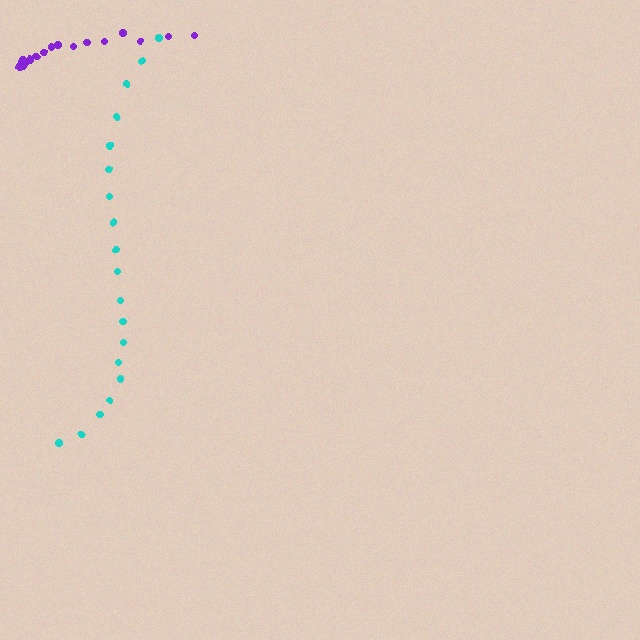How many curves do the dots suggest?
There are 2 distinct paths.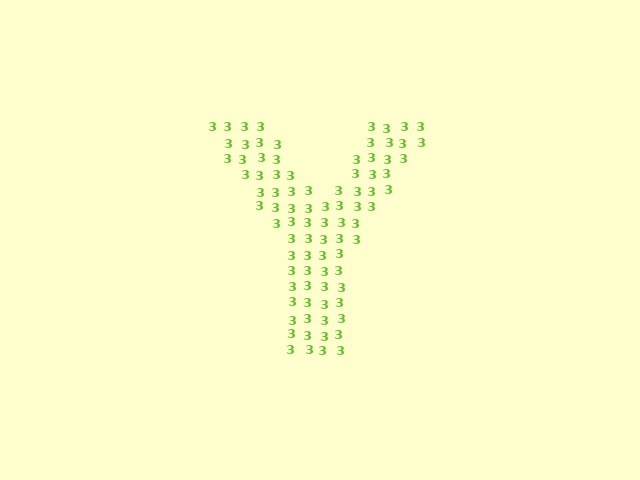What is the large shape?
The large shape is the letter Y.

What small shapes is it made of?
It is made of small digit 3's.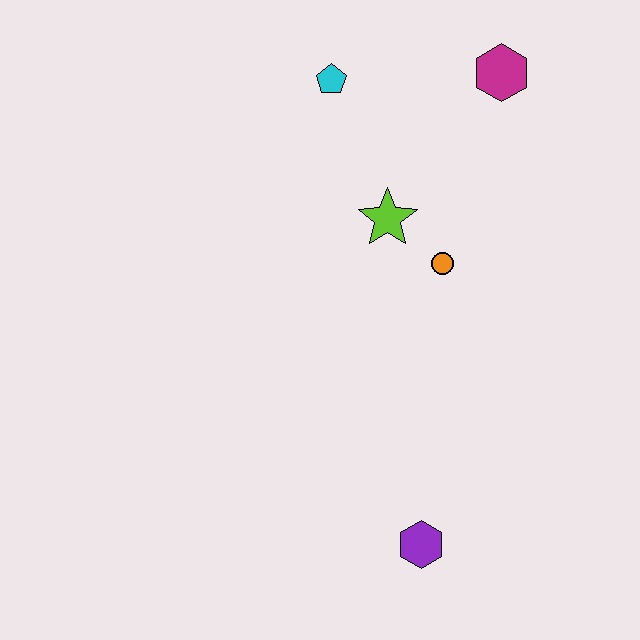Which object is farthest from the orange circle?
The purple hexagon is farthest from the orange circle.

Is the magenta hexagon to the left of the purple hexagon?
No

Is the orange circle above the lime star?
No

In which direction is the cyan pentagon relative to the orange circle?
The cyan pentagon is above the orange circle.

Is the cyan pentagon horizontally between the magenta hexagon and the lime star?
No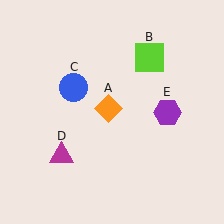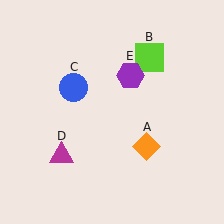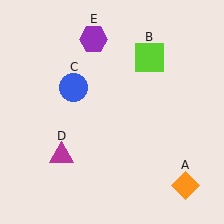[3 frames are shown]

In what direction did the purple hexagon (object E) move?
The purple hexagon (object E) moved up and to the left.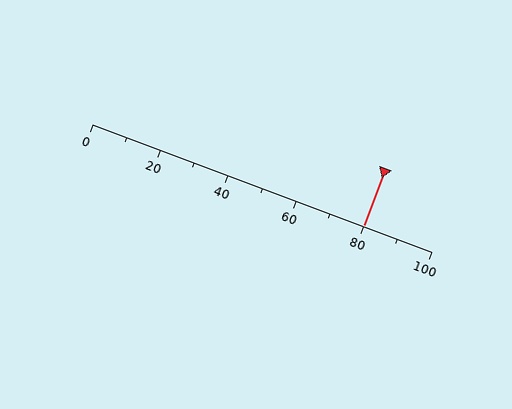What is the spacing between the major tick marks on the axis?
The major ticks are spaced 20 apart.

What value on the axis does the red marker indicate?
The marker indicates approximately 80.